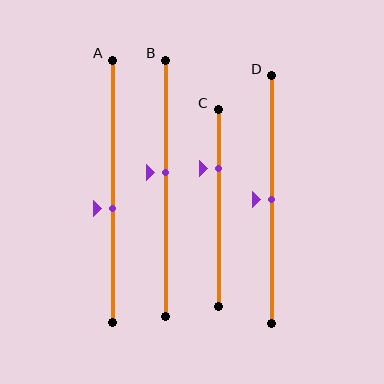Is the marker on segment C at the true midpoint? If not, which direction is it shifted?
No, the marker on segment C is shifted upward by about 20% of the segment length.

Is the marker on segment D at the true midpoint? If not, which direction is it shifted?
Yes, the marker on segment D is at the true midpoint.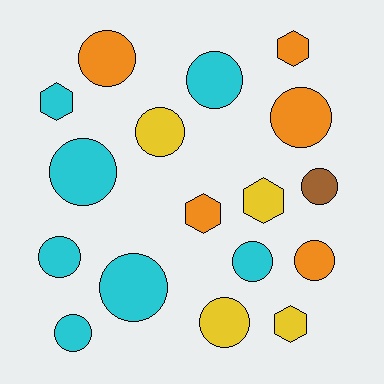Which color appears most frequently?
Cyan, with 7 objects.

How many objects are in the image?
There are 17 objects.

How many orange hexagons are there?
There are 2 orange hexagons.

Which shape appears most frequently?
Circle, with 12 objects.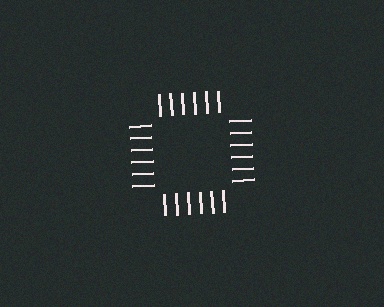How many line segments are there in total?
24 — 6 along each of the 4 edges.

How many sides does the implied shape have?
4 sides — the line-ends trace a square.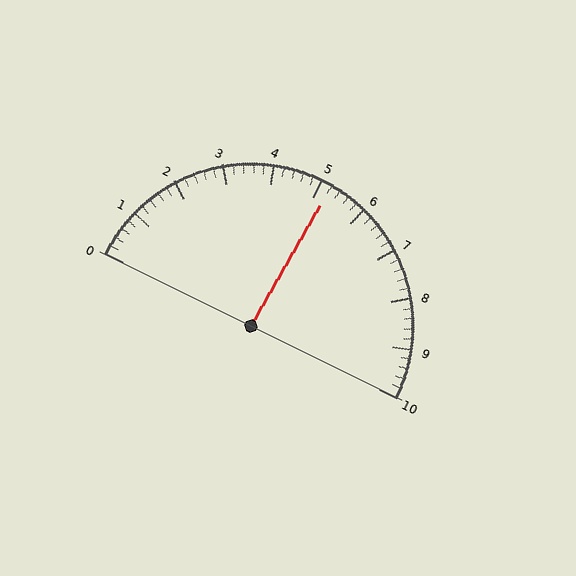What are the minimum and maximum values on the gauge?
The gauge ranges from 0 to 10.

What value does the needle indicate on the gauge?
The needle indicates approximately 5.2.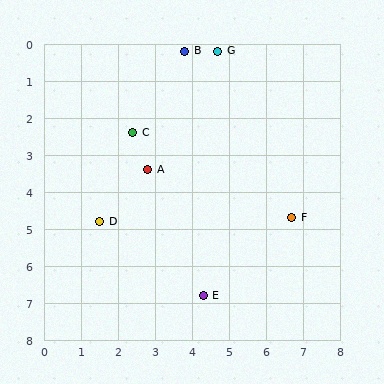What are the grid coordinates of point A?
Point A is at approximately (2.8, 3.4).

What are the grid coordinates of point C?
Point C is at approximately (2.4, 2.4).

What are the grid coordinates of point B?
Point B is at approximately (3.8, 0.2).